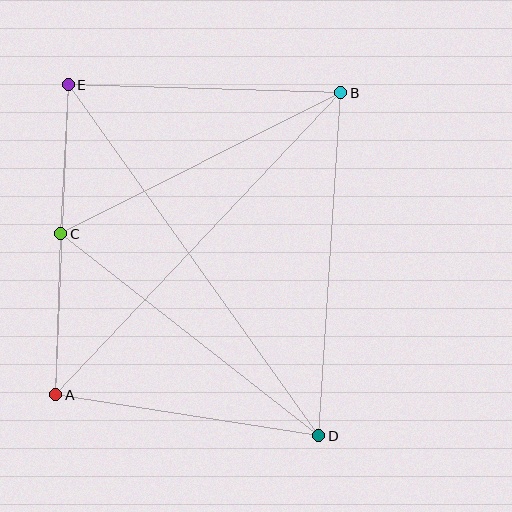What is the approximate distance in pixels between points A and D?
The distance between A and D is approximately 266 pixels.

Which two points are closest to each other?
Points C and E are closest to each other.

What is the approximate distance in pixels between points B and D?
The distance between B and D is approximately 344 pixels.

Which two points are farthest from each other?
Points D and E are farthest from each other.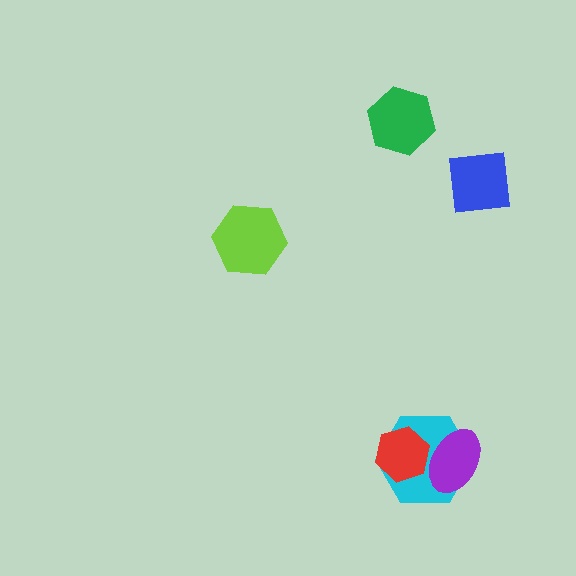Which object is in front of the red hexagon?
The purple ellipse is in front of the red hexagon.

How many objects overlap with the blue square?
0 objects overlap with the blue square.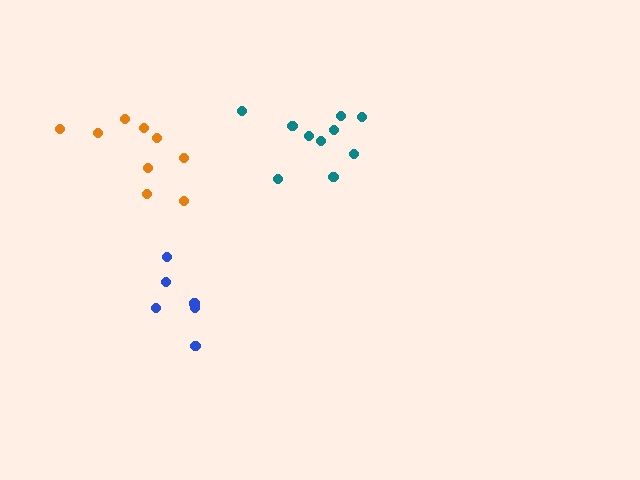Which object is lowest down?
The blue cluster is bottommost.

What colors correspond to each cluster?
The clusters are colored: orange, blue, teal.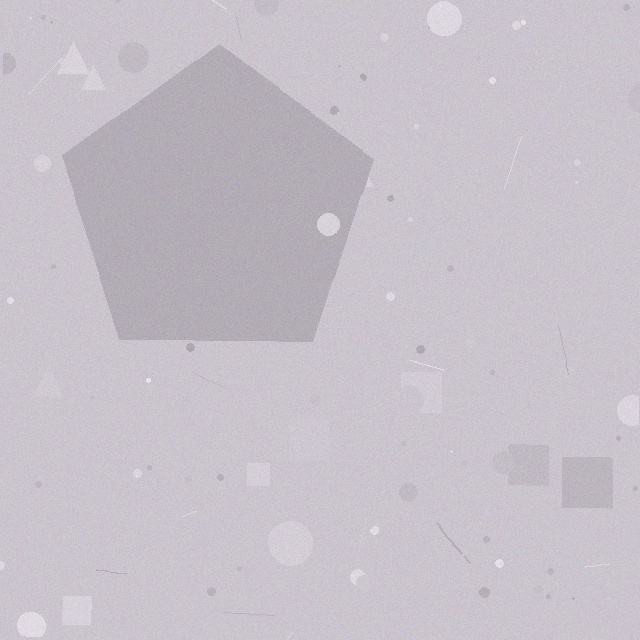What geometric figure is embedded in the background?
A pentagon is embedded in the background.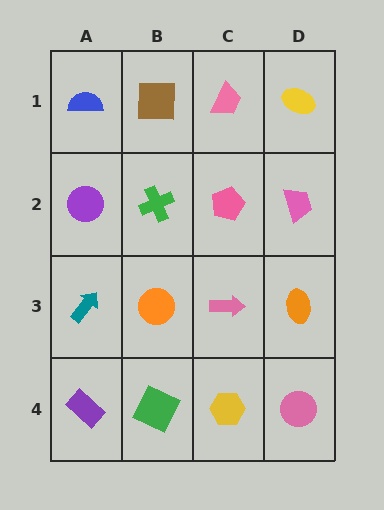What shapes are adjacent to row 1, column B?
A green cross (row 2, column B), a blue semicircle (row 1, column A), a pink trapezoid (row 1, column C).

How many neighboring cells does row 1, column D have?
2.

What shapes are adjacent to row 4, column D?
An orange ellipse (row 3, column D), a yellow hexagon (row 4, column C).